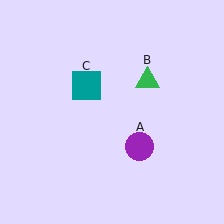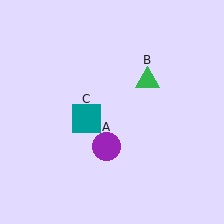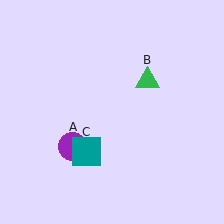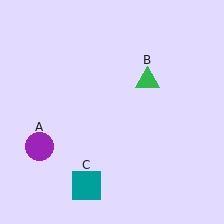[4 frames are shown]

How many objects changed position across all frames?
2 objects changed position: purple circle (object A), teal square (object C).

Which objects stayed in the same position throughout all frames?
Green triangle (object B) remained stationary.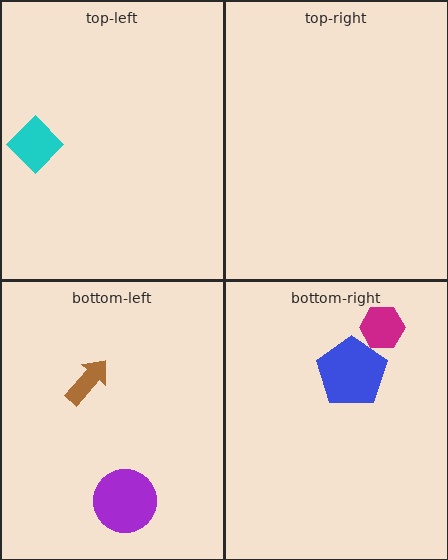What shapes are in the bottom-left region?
The brown arrow, the purple circle.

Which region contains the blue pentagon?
The bottom-right region.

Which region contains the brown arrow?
The bottom-left region.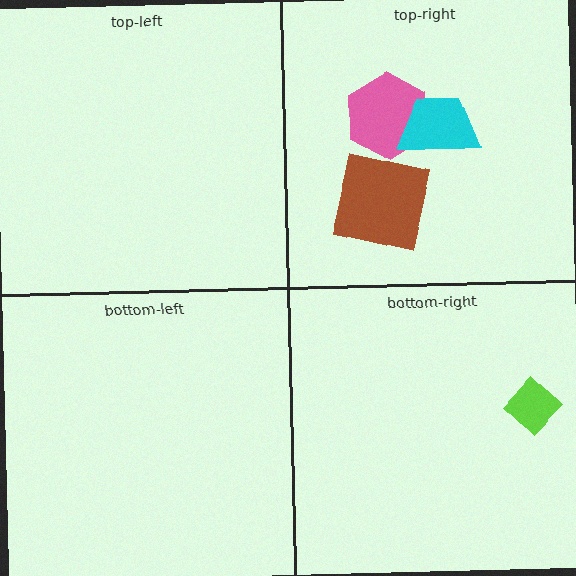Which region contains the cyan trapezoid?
The top-right region.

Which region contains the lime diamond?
The bottom-right region.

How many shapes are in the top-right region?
3.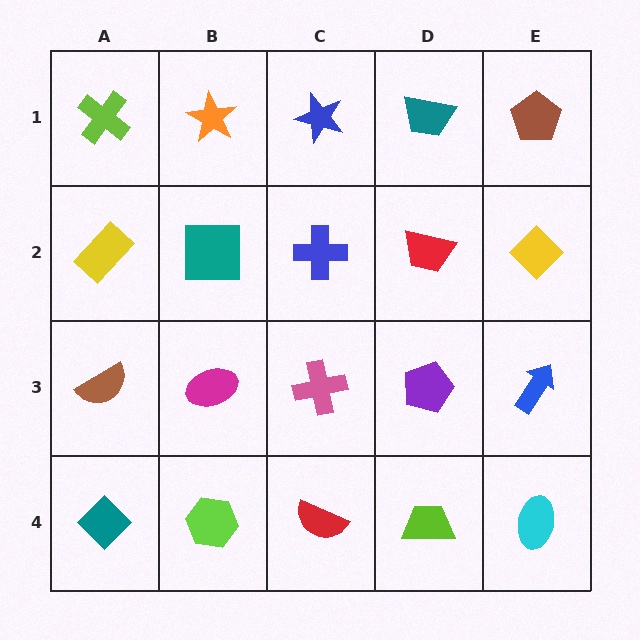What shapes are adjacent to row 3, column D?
A red trapezoid (row 2, column D), a lime trapezoid (row 4, column D), a pink cross (row 3, column C), a blue arrow (row 3, column E).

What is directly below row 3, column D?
A lime trapezoid.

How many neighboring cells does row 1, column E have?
2.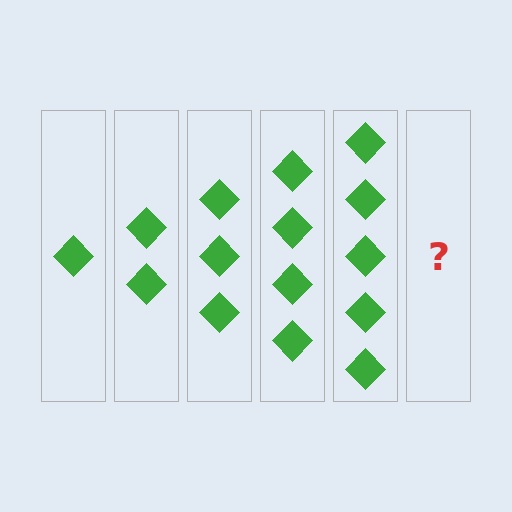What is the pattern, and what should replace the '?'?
The pattern is that each step adds one more diamond. The '?' should be 6 diamonds.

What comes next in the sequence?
The next element should be 6 diamonds.